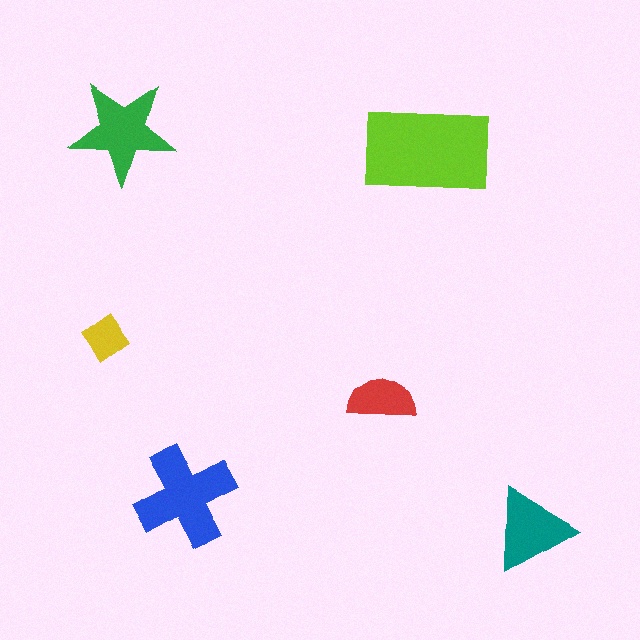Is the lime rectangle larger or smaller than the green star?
Larger.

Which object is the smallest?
The yellow diamond.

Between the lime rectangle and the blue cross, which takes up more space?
The lime rectangle.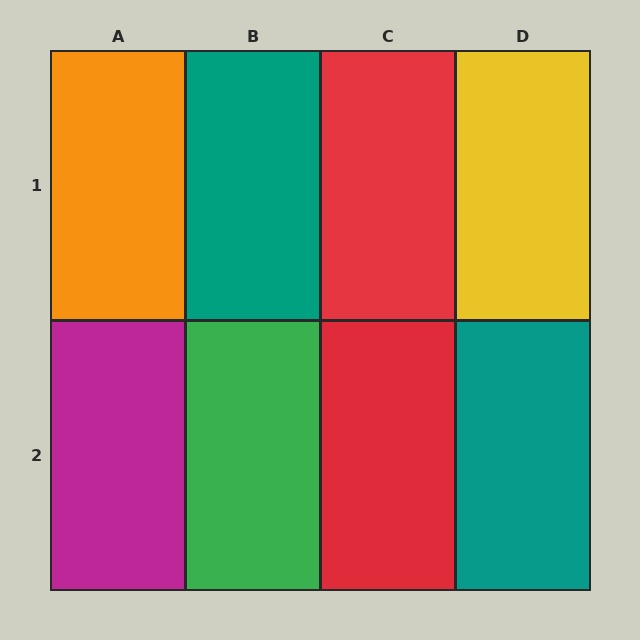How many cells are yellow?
1 cell is yellow.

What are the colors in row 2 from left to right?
Magenta, green, red, teal.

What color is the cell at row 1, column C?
Red.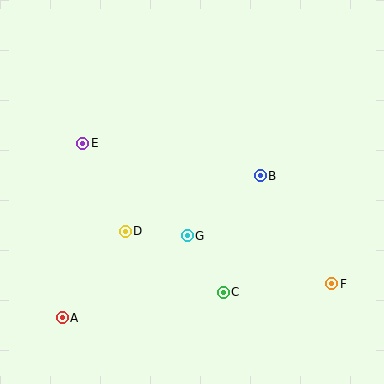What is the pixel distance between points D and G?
The distance between D and G is 62 pixels.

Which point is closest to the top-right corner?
Point B is closest to the top-right corner.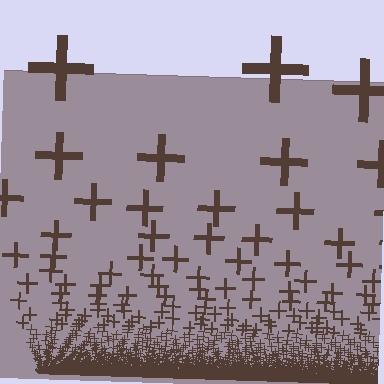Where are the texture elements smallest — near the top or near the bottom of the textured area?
Near the bottom.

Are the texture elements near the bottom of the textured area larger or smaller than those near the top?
Smaller. The gradient is inverted — elements near the bottom are smaller and denser.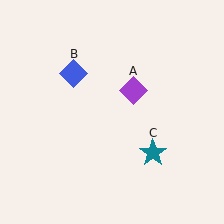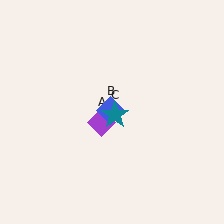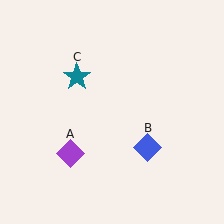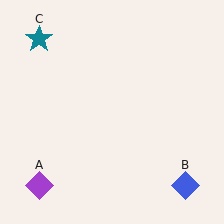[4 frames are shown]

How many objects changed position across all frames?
3 objects changed position: purple diamond (object A), blue diamond (object B), teal star (object C).